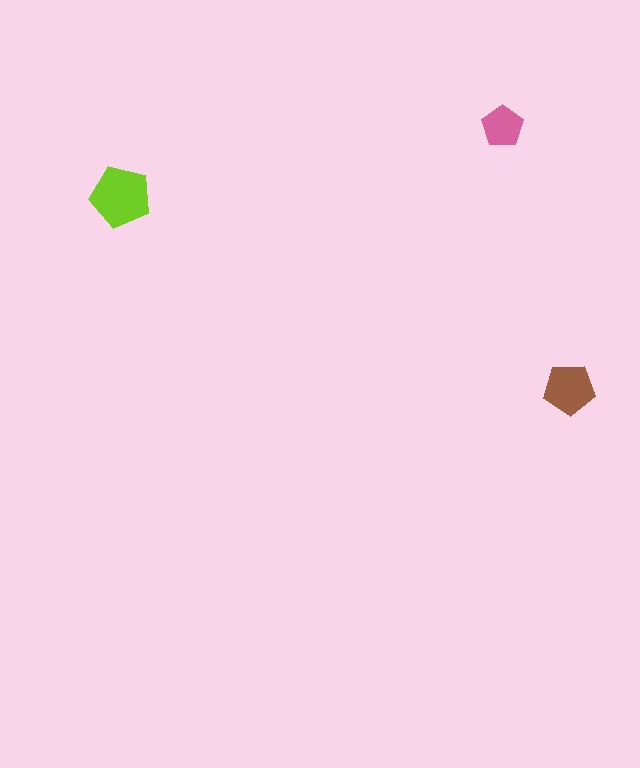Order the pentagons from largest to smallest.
the lime one, the brown one, the pink one.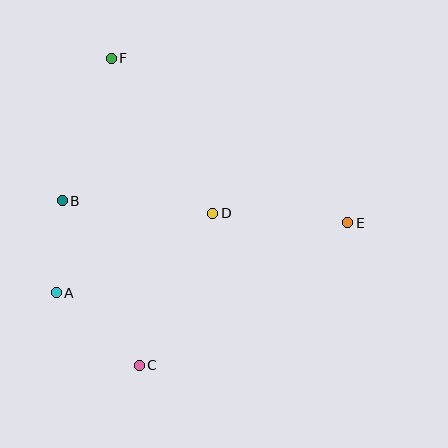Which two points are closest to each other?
Points A and B are closest to each other.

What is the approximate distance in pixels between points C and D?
The distance between C and D is approximately 168 pixels.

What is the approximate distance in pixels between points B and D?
The distance between B and D is approximately 151 pixels.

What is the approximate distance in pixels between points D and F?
The distance between D and F is approximately 185 pixels.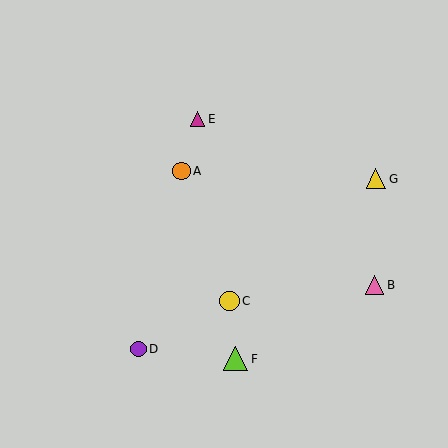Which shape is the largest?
The lime triangle (labeled F) is the largest.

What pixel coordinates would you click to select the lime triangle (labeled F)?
Click at (236, 359) to select the lime triangle F.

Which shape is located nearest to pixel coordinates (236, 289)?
The yellow circle (labeled C) at (230, 301) is nearest to that location.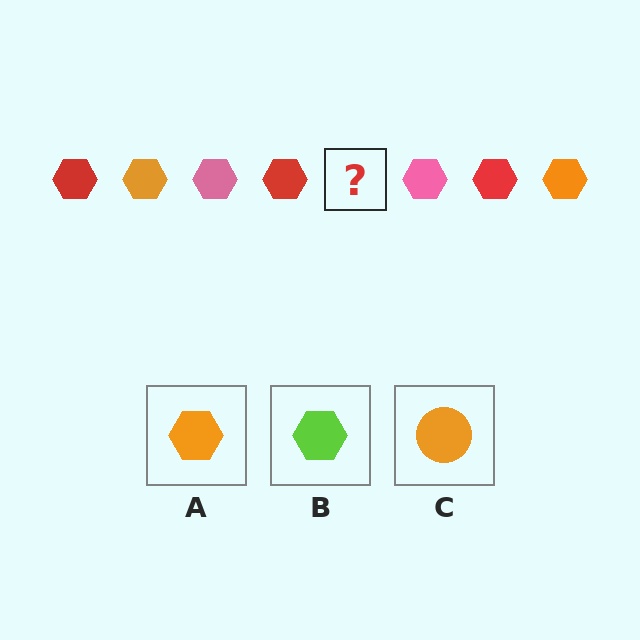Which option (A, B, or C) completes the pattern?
A.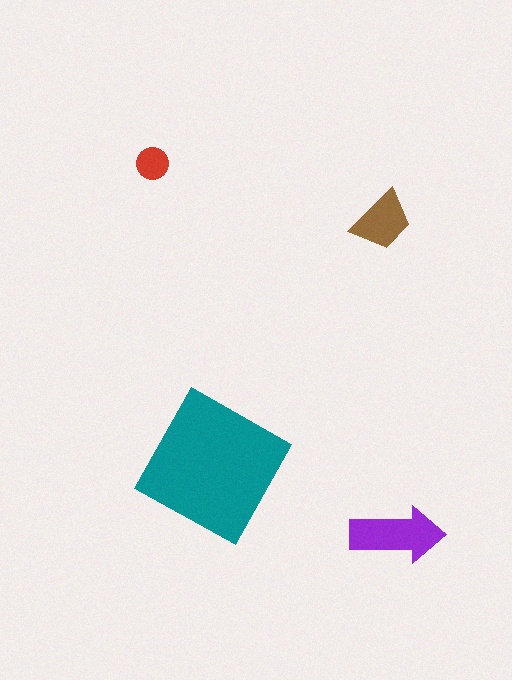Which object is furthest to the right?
The purple arrow is rightmost.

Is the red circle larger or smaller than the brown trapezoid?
Smaller.